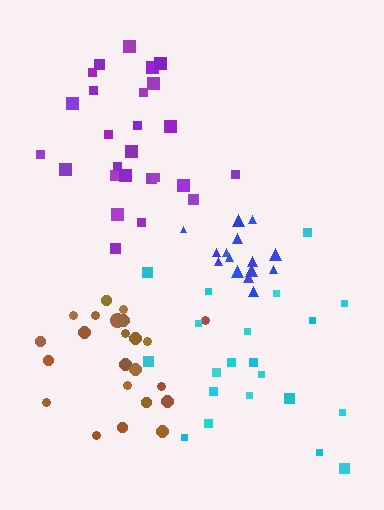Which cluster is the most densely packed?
Blue.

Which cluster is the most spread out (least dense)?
Cyan.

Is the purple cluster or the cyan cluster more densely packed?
Purple.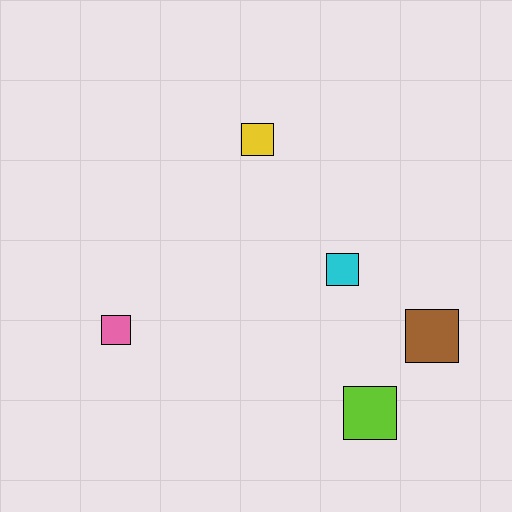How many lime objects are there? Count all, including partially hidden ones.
There is 1 lime object.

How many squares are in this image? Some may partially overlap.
There are 5 squares.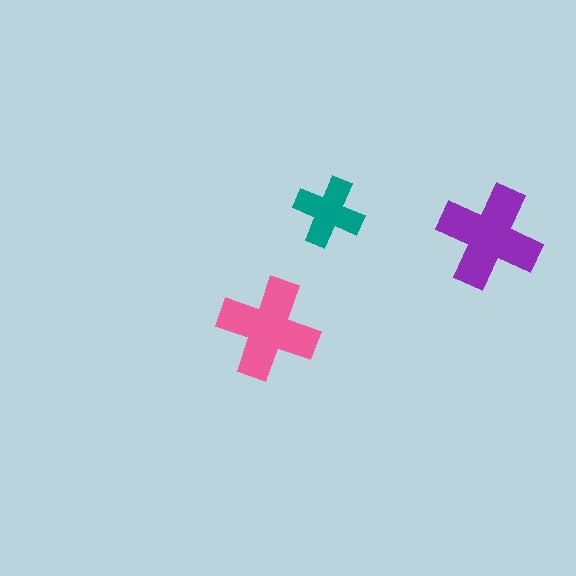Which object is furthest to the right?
The purple cross is rightmost.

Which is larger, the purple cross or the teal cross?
The purple one.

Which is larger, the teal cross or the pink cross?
The pink one.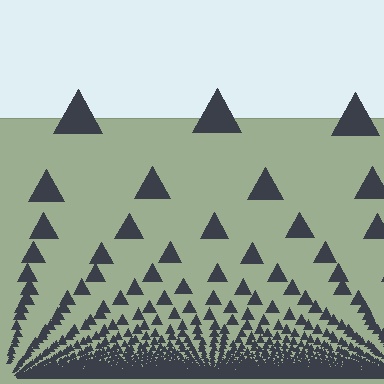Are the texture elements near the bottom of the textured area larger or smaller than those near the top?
Smaller. The gradient is inverted — elements near the bottom are smaller and denser.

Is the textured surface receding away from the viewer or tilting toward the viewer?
The surface appears to tilt toward the viewer. Texture elements get larger and sparser toward the top.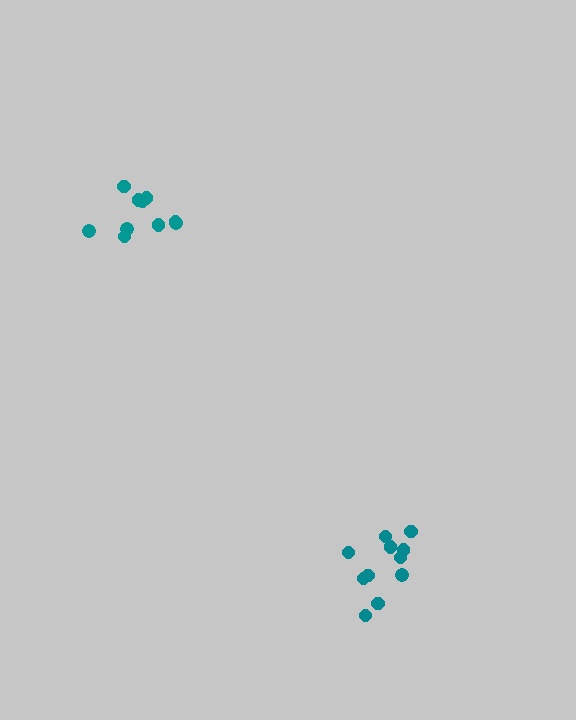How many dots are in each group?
Group 1: 10 dots, Group 2: 11 dots (21 total).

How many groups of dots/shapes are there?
There are 2 groups.